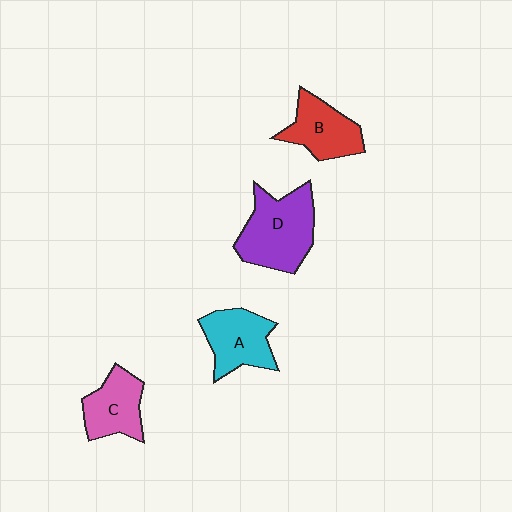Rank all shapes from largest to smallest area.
From largest to smallest: D (purple), A (cyan), B (red), C (pink).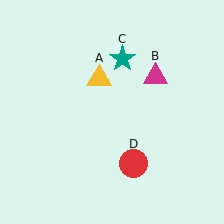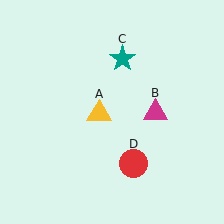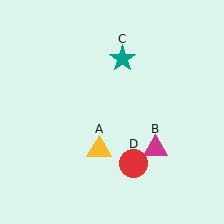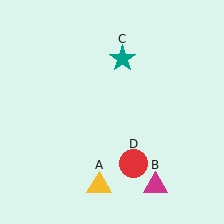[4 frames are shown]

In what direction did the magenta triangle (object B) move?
The magenta triangle (object B) moved down.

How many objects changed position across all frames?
2 objects changed position: yellow triangle (object A), magenta triangle (object B).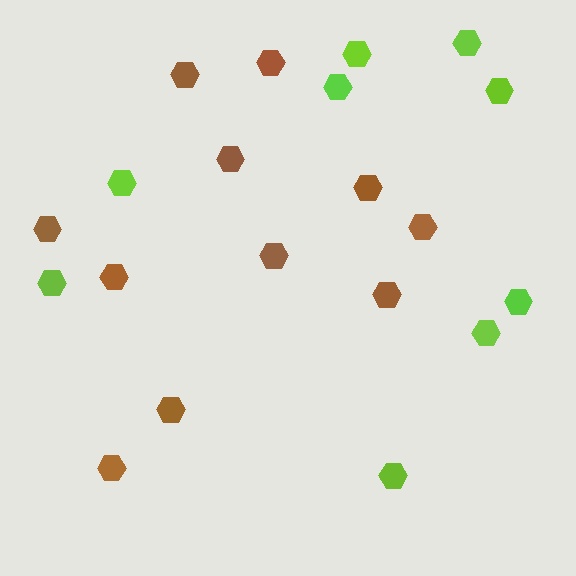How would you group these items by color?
There are 2 groups: one group of brown hexagons (11) and one group of lime hexagons (9).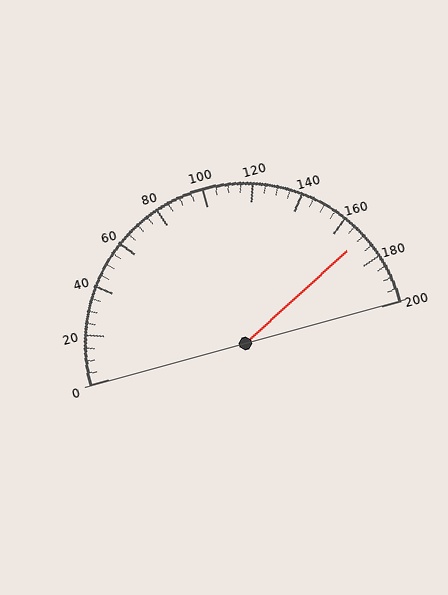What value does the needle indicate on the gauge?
The needle indicates approximately 170.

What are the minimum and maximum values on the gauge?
The gauge ranges from 0 to 200.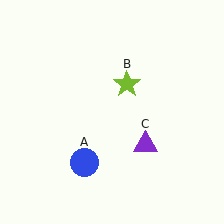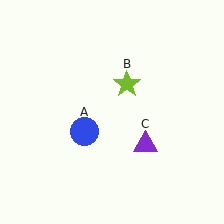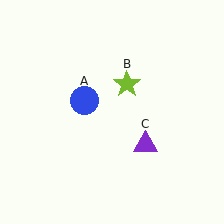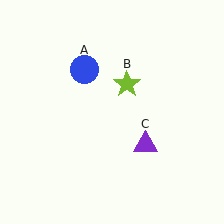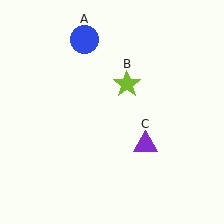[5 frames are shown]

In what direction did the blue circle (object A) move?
The blue circle (object A) moved up.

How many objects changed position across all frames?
1 object changed position: blue circle (object A).